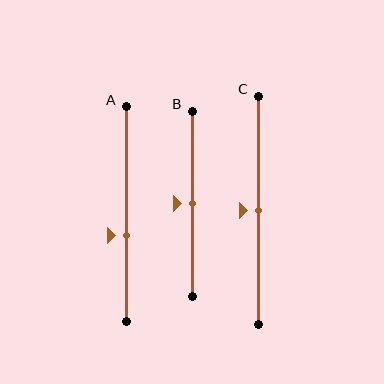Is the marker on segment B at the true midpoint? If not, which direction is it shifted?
Yes, the marker on segment B is at the true midpoint.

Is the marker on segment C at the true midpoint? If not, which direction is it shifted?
Yes, the marker on segment C is at the true midpoint.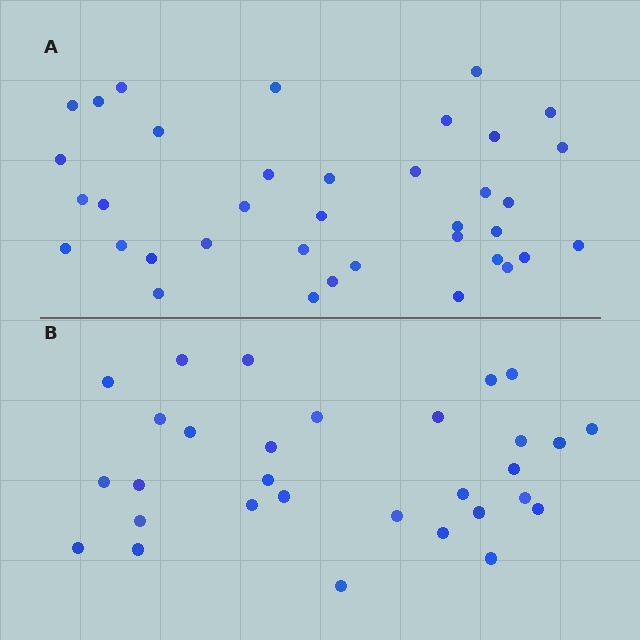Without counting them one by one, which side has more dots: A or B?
Region A (the top region) has more dots.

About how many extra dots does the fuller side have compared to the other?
Region A has roughly 8 or so more dots than region B.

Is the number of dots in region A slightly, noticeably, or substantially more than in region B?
Region A has only slightly more — the two regions are fairly close. The ratio is roughly 1.2 to 1.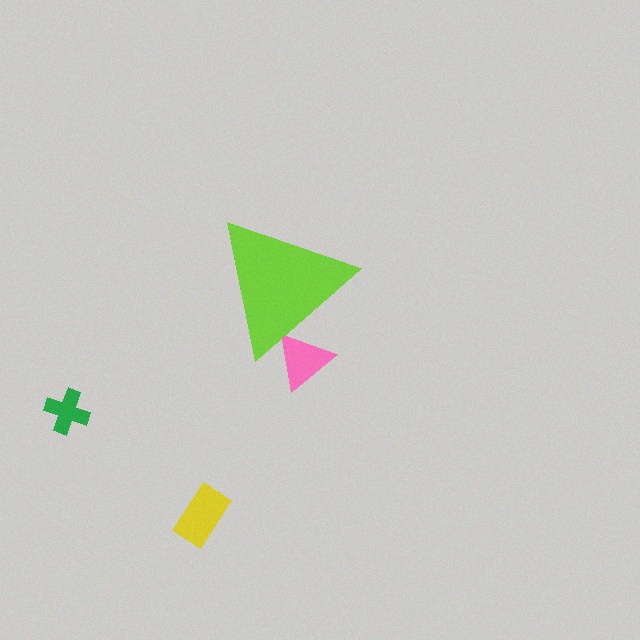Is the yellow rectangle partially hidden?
No, the yellow rectangle is fully visible.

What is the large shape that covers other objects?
A lime triangle.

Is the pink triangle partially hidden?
Yes, the pink triangle is partially hidden behind the lime triangle.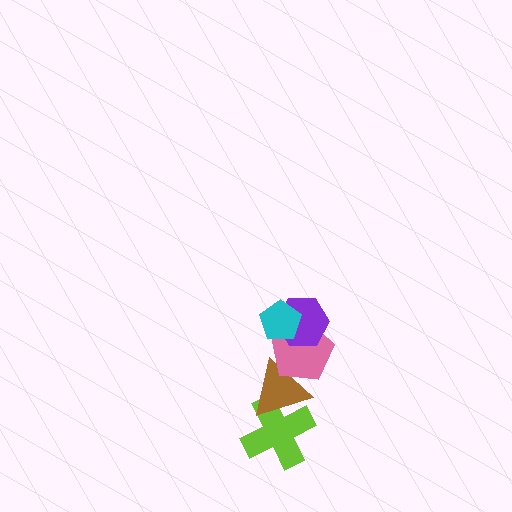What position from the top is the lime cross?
The lime cross is 5th from the top.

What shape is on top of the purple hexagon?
The cyan pentagon is on top of the purple hexagon.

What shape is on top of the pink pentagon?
The purple hexagon is on top of the pink pentagon.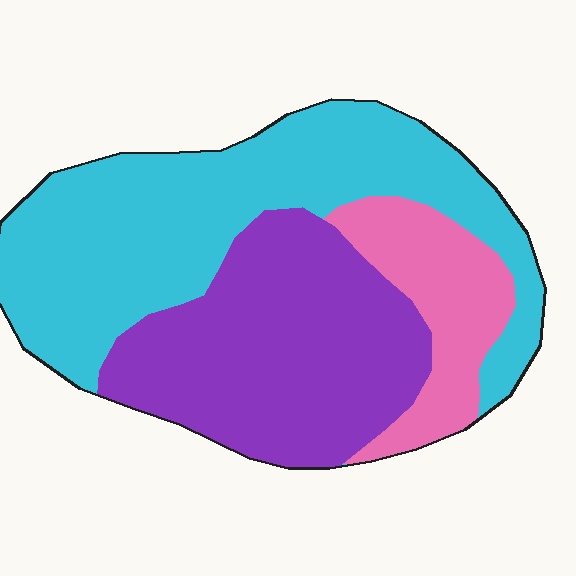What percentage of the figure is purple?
Purple takes up about three eighths (3/8) of the figure.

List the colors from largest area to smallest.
From largest to smallest: cyan, purple, pink.